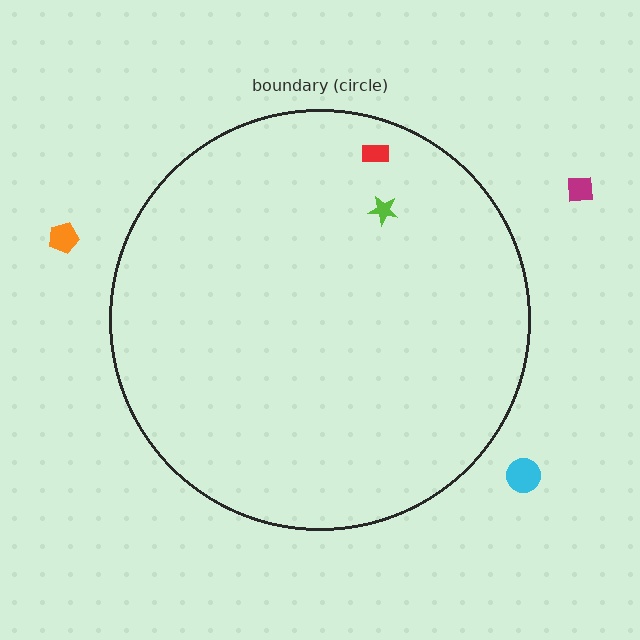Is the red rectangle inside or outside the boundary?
Inside.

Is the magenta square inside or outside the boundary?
Outside.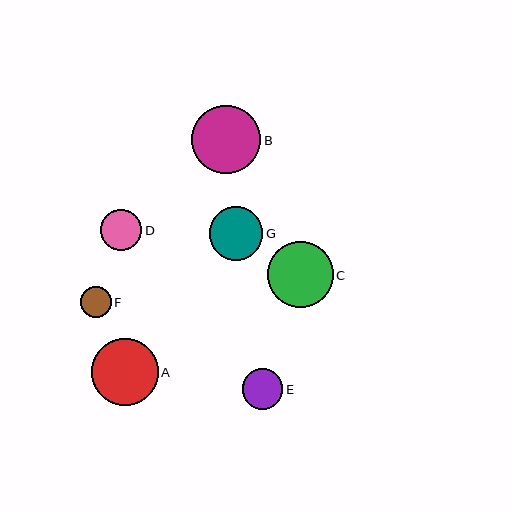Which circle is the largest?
Circle B is the largest with a size of approximately 69 pixels.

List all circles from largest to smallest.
From largest to smallest: B, A, C, G, D, E, F.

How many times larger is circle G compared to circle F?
Circle G is approximately 1.7 times the size of circle F.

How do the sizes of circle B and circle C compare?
Circle B and circle C are approximately the same size.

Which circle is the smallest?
Circle F is the smallest with a size of approximately 31 pixels.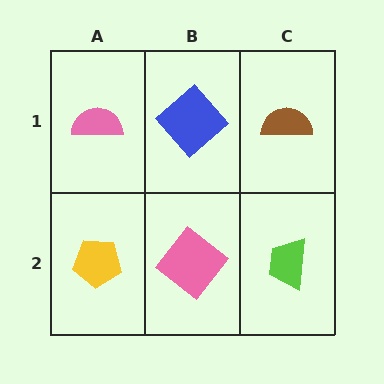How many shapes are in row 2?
3 shapes.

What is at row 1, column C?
A brown semicircle.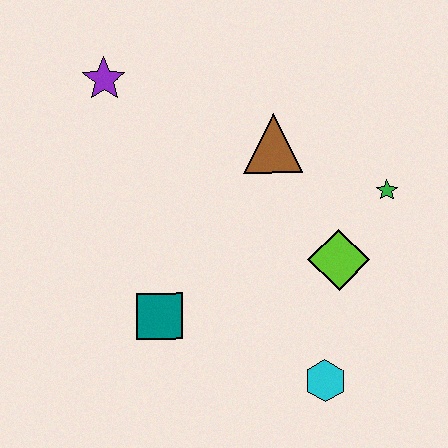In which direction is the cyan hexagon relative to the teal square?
The cyan hexagon is to the right of the teal square.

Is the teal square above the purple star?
No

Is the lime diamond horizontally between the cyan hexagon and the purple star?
No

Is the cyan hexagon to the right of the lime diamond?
No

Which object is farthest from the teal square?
The green star is farthest from the teal square.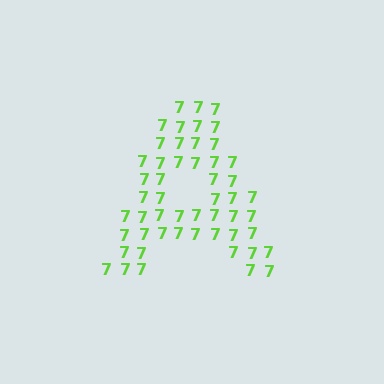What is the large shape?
The large shape is the letter A.